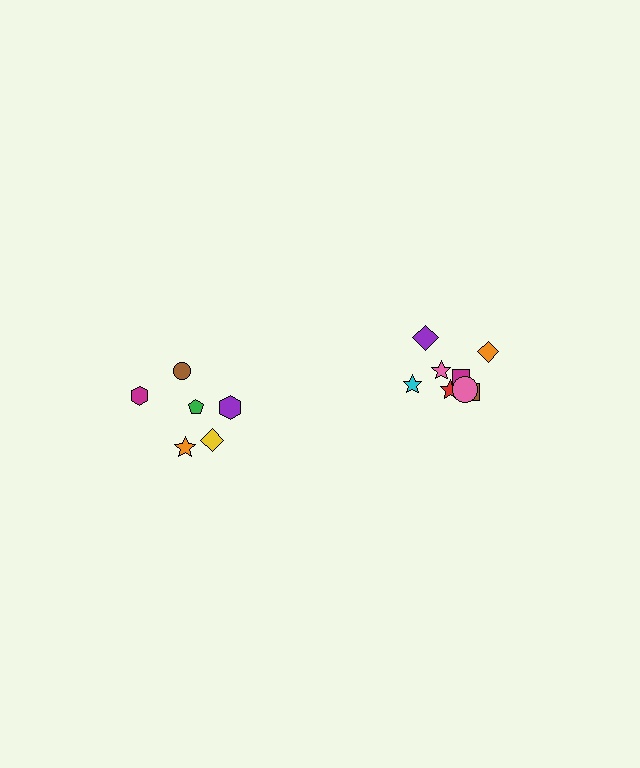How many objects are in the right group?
There are 8 objects.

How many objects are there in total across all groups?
There are 14 objects.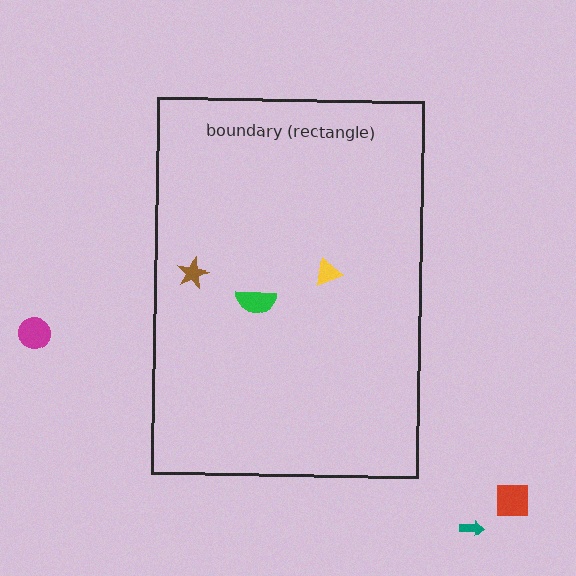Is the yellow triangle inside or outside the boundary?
Inside.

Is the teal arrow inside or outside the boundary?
Outside.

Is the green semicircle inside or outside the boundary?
Inside.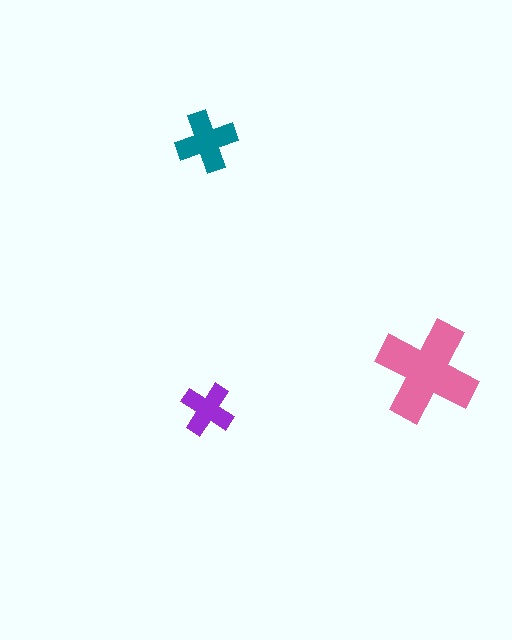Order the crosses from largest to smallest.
the pink one, the teal one, the purple one.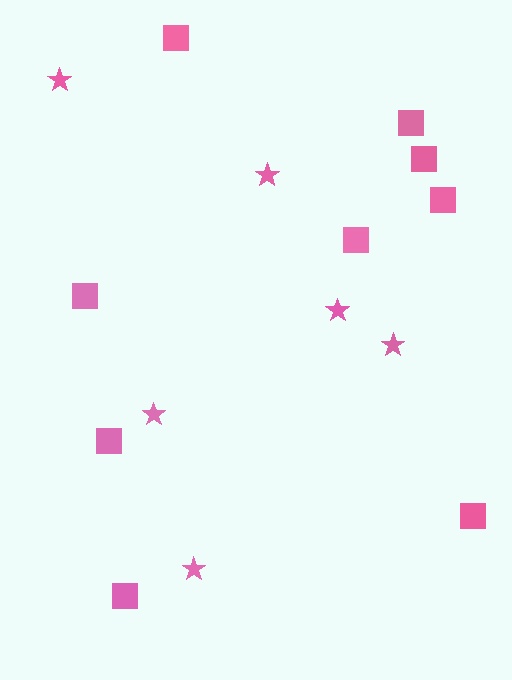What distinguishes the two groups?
There are 2 groups: one group of stars (6) and one group of squares (9).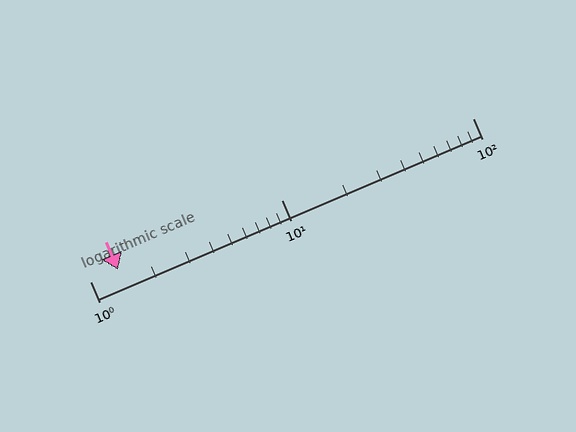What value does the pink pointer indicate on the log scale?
The pointer indicates approximately 1.4.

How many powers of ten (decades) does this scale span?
The scale spans 2 decades, from 1 to 100.